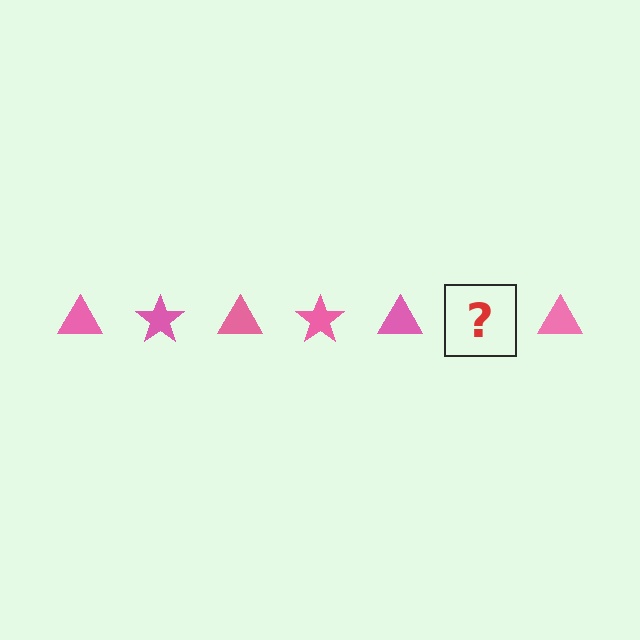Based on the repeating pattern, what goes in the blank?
The blank should be a pink star.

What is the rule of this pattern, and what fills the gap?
The rule is that the pattern cycles through triangle, star shapes in pink. The gap should be filled with a pink star.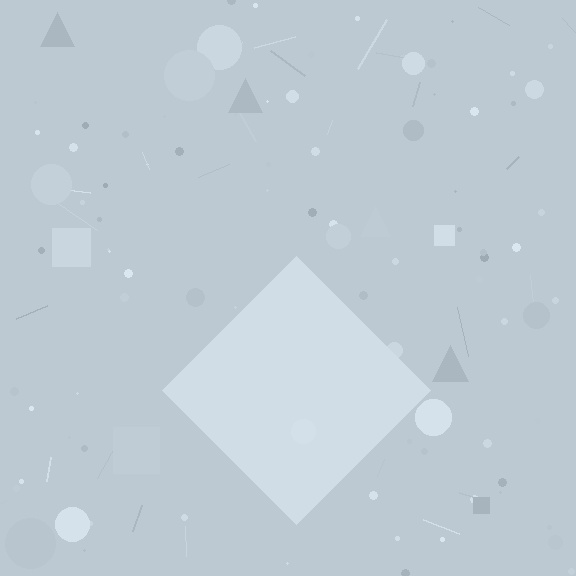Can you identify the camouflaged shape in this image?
The camouflaged shape is a diamond.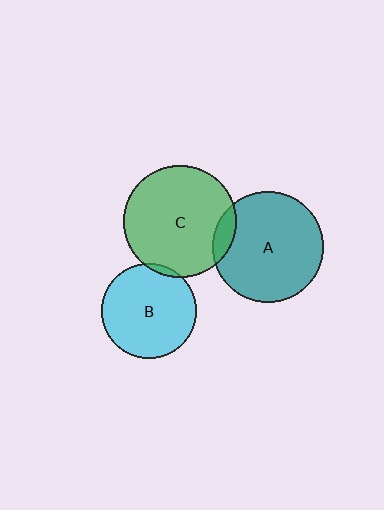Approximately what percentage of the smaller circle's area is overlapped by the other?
Approximately 10%.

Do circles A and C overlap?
Yes.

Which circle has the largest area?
Circle C (green).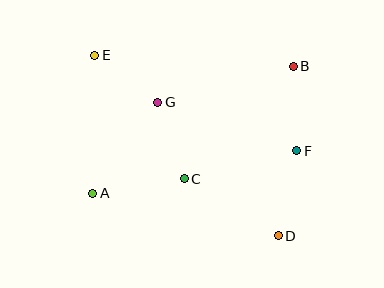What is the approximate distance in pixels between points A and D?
The distance between A and D is approximately 190 pixels.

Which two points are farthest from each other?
Points D and E are farthest from each other.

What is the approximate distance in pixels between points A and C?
The distance between A and C is approximately 92 pixels.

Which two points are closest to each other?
Points E and G are closest to each other.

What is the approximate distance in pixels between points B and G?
The distance between B and G is approximately 140 pixels.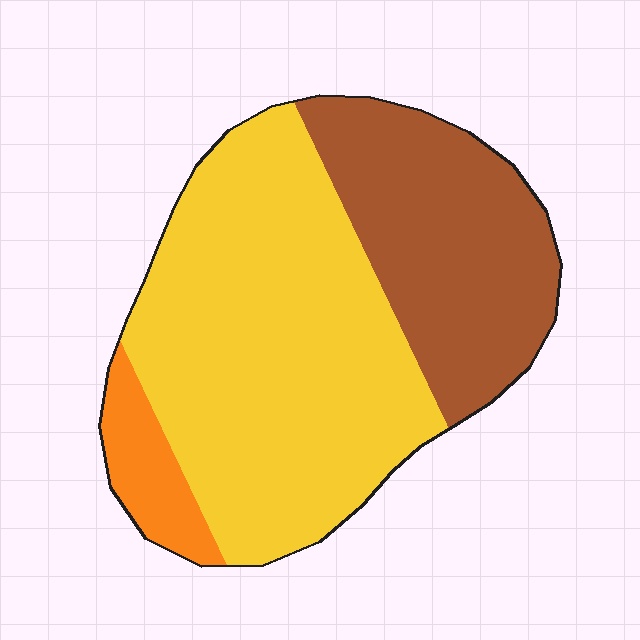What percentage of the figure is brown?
Brown covers roughly 30% of the figure.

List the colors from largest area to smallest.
From largest to smallest: yellow, brown, orange.